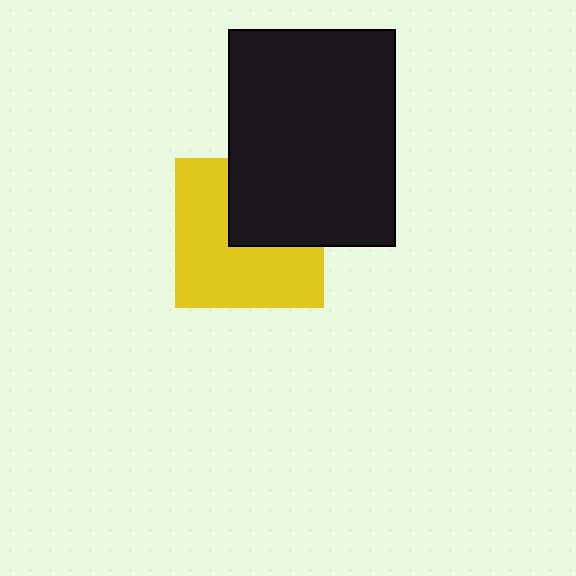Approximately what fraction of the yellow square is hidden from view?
Roughly 39% of the yellow square is hidden behind the black rectangle.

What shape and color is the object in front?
The object in front is a black rectangle.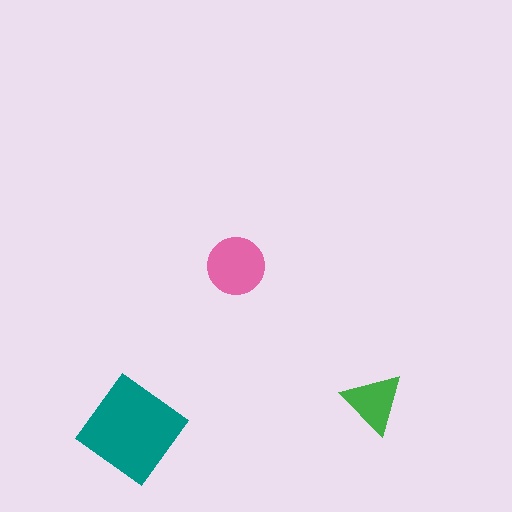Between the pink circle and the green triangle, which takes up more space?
The pink circle.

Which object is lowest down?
The teal diamond is bottommost.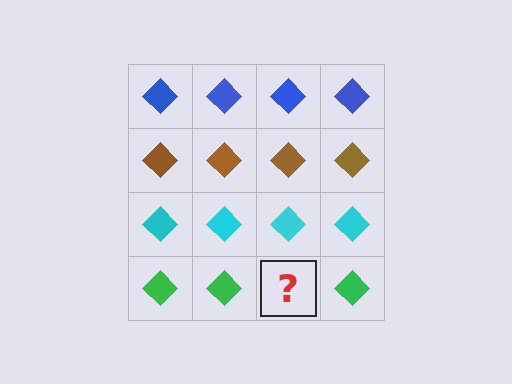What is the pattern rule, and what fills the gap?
The rule is that each row has a consistent color. The gap should be filled with a green diamond.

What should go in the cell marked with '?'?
The missing cell should contain a green diamond.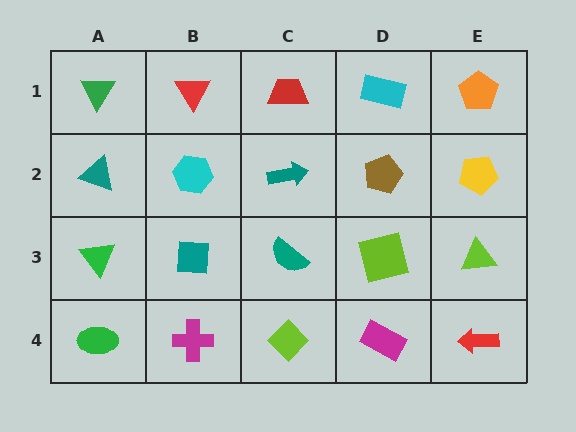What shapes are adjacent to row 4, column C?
A teal semicircle (row 3, column C), a magenta cross (row 4, column B), a magenta rectangle (row 4, column D).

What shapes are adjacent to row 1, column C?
A teal arrow (row 2, column C), a red triangle (row 1, column B), a cyan rectangle (row 1, column D).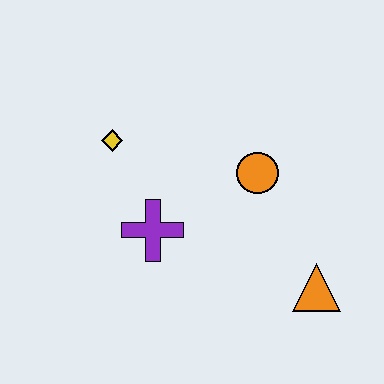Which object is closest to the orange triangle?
The orange circle is closest to the orange triangle.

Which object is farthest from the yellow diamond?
The orange triangle is farthest from the yellow diamond.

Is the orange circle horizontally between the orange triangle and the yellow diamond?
Yes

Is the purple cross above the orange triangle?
Yes